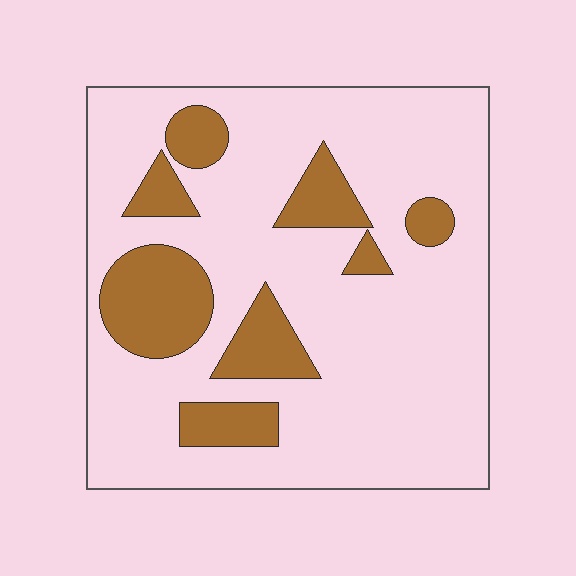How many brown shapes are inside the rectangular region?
8.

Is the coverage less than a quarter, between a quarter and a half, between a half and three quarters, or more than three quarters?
Less than a quarter.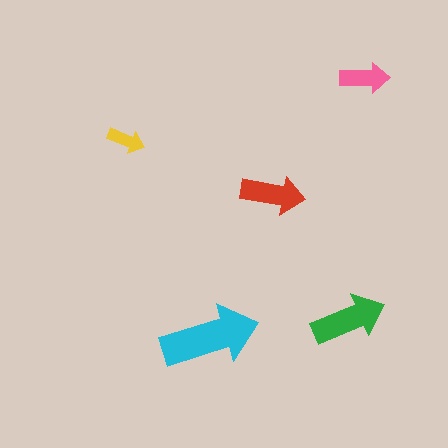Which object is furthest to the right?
The pink arrow is rightmost.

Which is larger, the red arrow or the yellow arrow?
The red one.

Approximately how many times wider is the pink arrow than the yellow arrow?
About 1.5 times wider.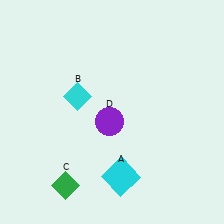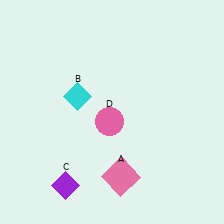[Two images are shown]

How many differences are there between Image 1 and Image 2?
There are 3 differences between the two images.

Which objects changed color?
A changed from cyan to pink. C changed from green to purple. D changed from purple to pink.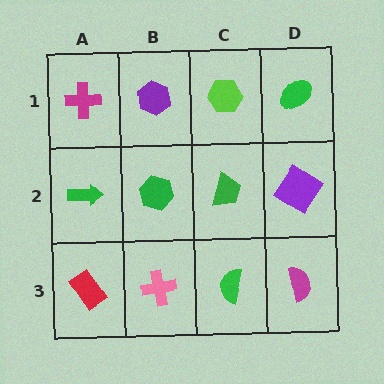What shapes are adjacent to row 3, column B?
A green hexagon (row 2, column B), a red rectangle (row 3, column A), a green semicircle (row 3, column C).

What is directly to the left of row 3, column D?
A green semicircle.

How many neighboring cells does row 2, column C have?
4.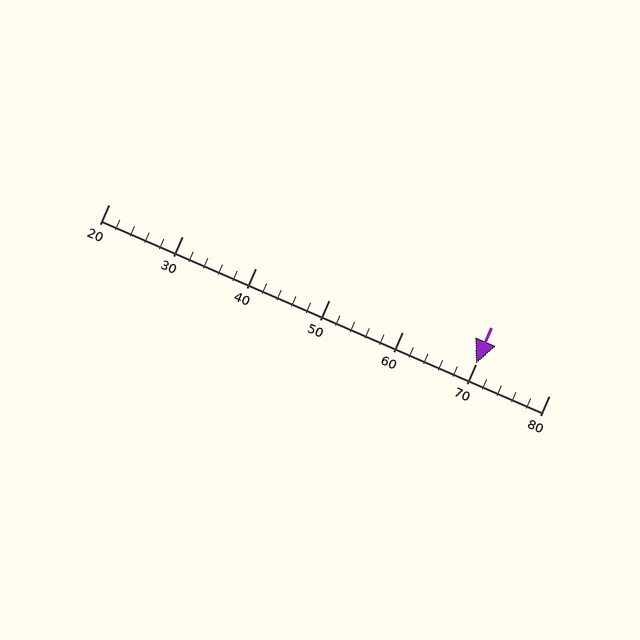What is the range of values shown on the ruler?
The ruler shows values from 20 to 80.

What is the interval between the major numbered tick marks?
The major tick marks are spaced 10 units apart.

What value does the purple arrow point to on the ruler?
The purple arrow points to approximately 70.